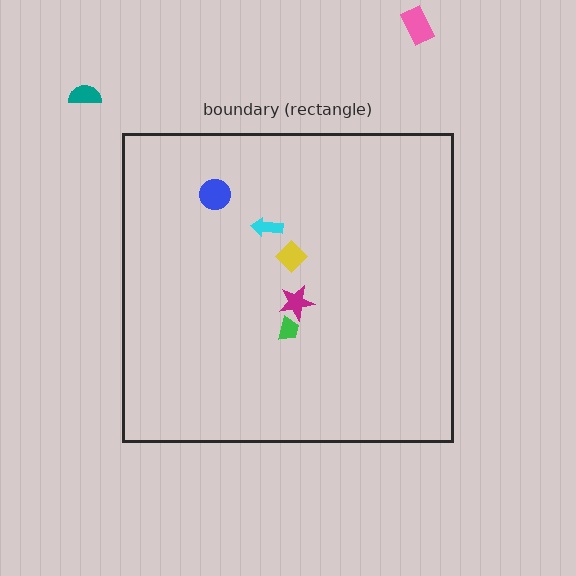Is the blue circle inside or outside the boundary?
Inside.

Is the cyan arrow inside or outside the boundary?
Inside.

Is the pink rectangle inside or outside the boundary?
Outside.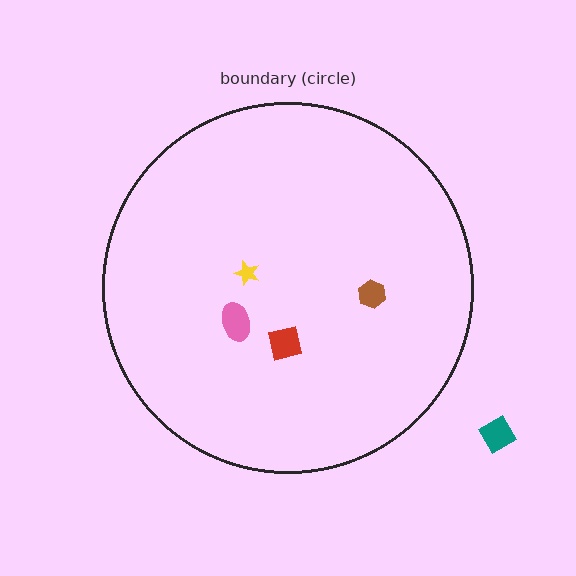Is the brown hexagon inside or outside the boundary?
Inside.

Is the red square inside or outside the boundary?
Inside.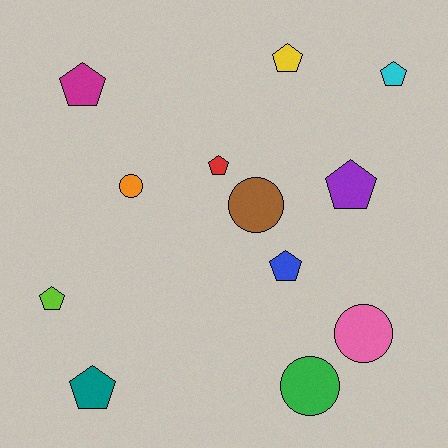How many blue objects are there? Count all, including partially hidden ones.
There is 1 blue object.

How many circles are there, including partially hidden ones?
There are 4 circles.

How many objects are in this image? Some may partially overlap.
There are 12 objects.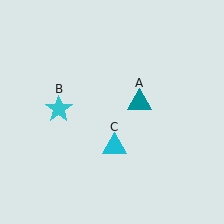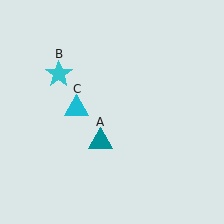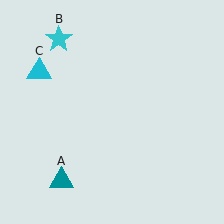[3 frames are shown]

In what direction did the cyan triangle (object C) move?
The cyan triangle (object C) moved up and to the left.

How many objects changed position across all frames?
3 objects changed position: teal triangle (object A), cyan star (object B), cyan triangle (object C).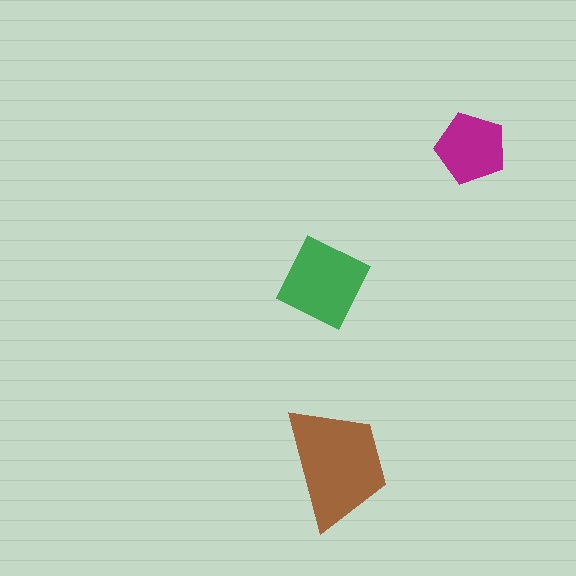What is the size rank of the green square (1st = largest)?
2nd.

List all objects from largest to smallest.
The brown trapezoid, the green square, the magenta pentagon.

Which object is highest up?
The magenta pentagon is topmost.